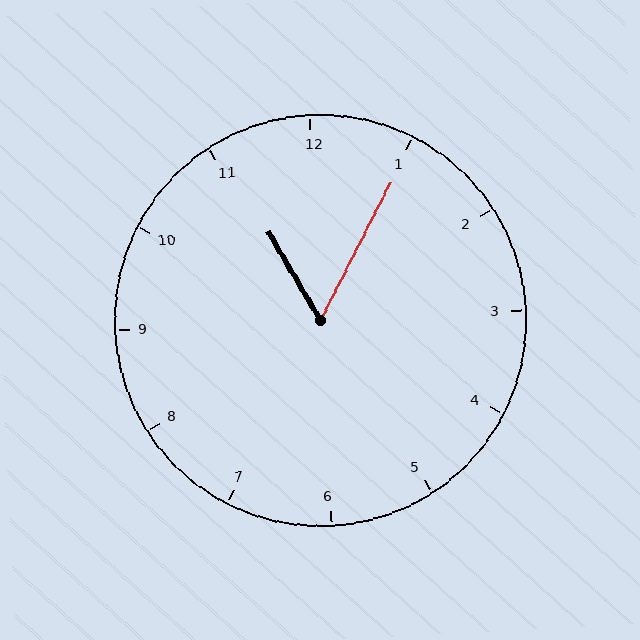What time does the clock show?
11:05.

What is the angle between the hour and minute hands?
Approximately 58 degrees.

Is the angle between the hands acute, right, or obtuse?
It is acute.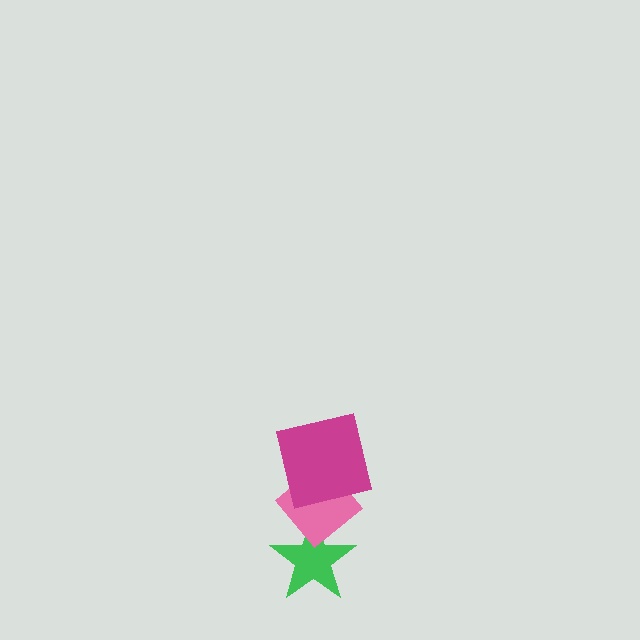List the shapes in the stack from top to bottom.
From top to bottom: the magenta square, the pink diamond, the green star.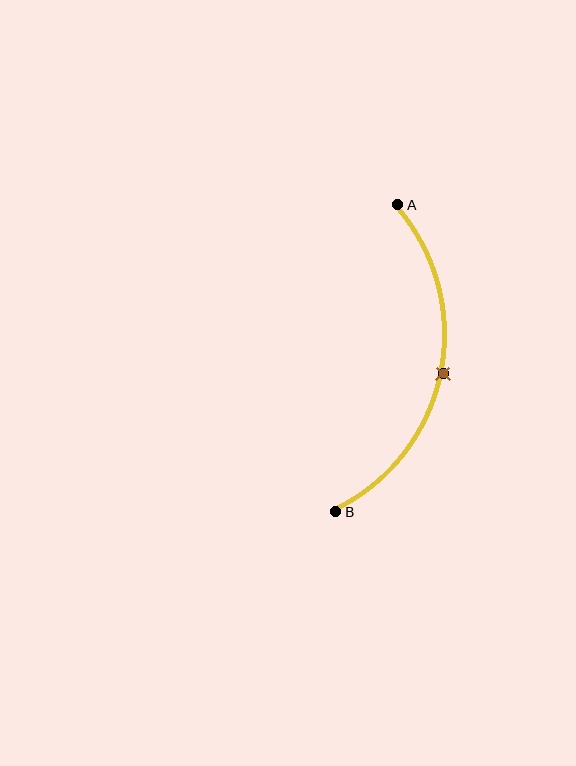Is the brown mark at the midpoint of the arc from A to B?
Yes. The brown mark lies on the arc at equal arc-length from both A and B — it is the arc midpoint.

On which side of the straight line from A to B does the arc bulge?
The arc bulges to the right of the straight line connecting A and B.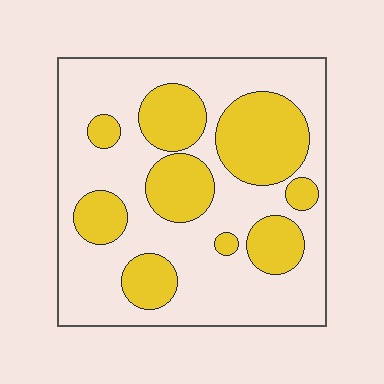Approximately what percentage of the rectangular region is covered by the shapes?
Approximately 35%.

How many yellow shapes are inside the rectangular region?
9.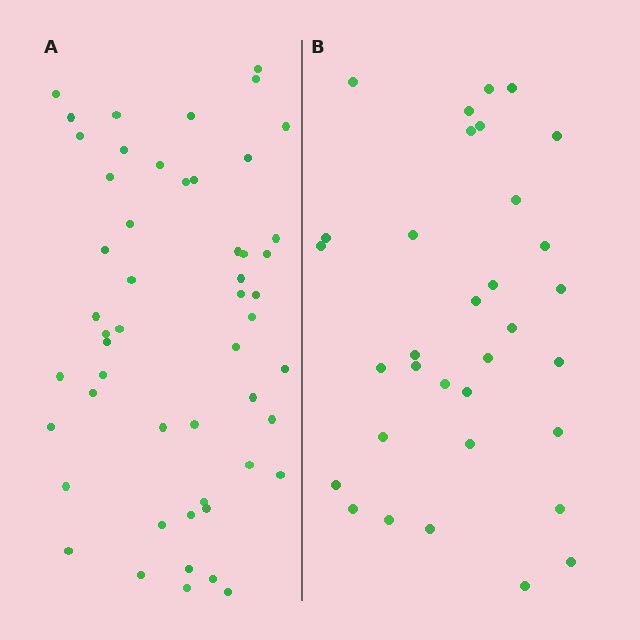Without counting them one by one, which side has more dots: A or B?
Region A (the left region) has more dots.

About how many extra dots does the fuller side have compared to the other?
Region A has approximately 20 more dots than region B.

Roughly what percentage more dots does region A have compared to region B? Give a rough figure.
About 60% more.